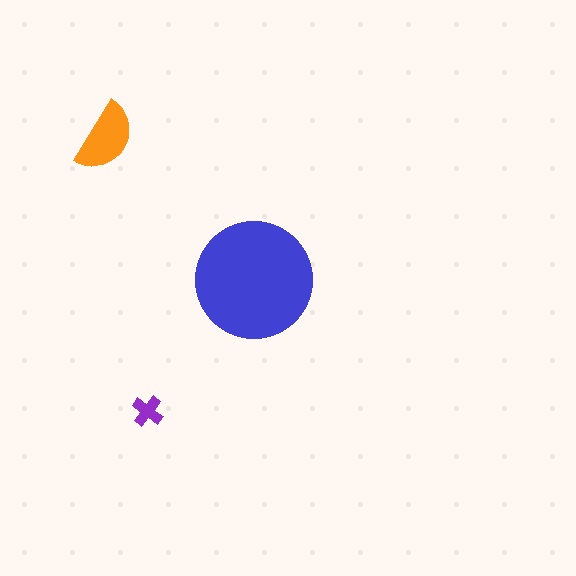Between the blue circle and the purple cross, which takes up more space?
The blue circle.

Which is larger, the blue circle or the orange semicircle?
The blue circle.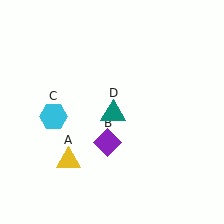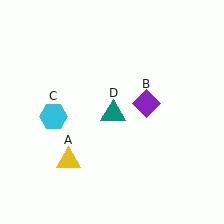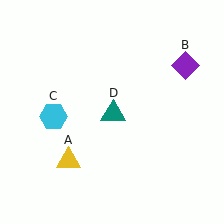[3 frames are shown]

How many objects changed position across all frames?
1 object changed position: purple diamond (object B).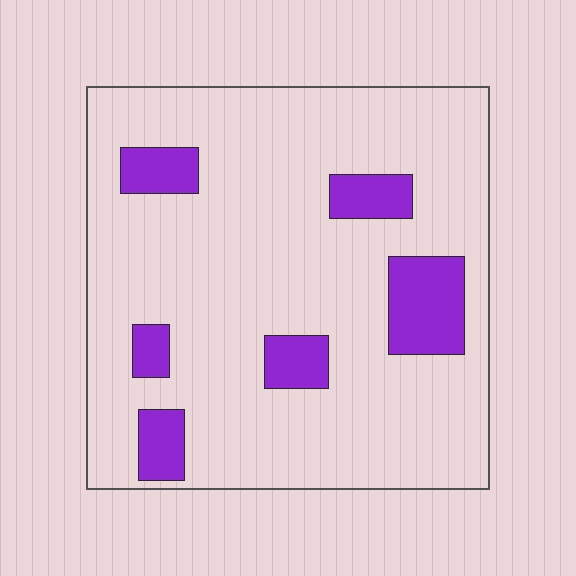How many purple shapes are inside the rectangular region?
6.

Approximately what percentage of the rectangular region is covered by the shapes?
Approximately 15%.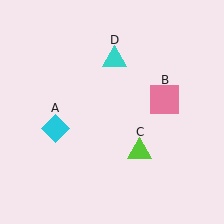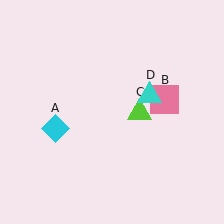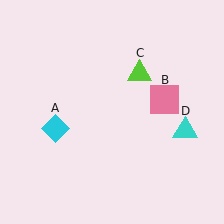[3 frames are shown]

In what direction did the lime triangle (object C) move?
The lime triangle (object C) moved up.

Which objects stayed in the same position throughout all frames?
Cyan diamond (object A) and pink square (object B) remained stationary.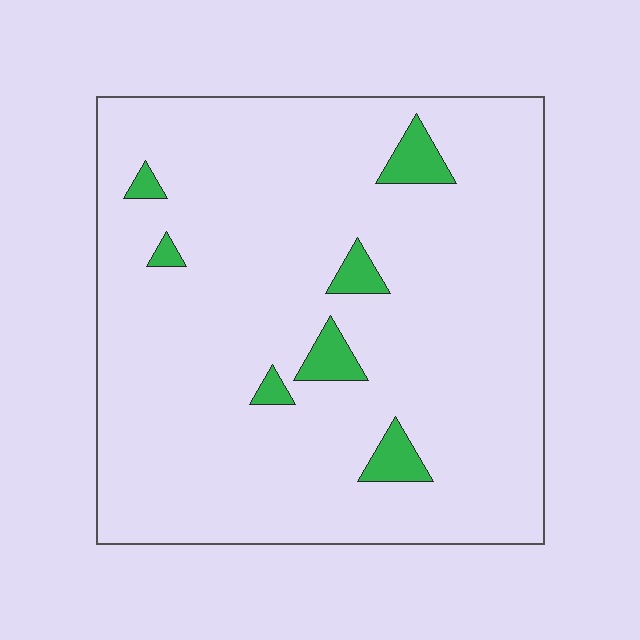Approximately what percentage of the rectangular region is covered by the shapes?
Approximately 5%.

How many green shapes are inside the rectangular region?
7.